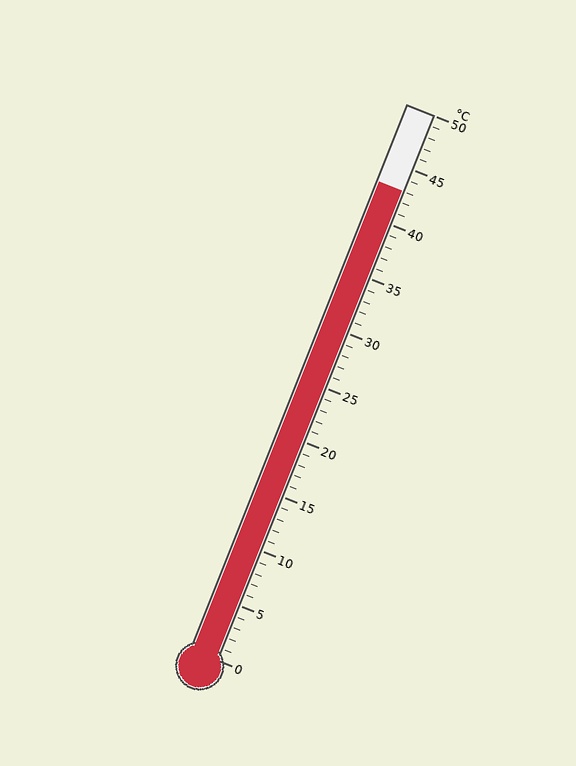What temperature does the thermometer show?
The thermometer shows approximately 43°C.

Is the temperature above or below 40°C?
The temperature is above 40°C.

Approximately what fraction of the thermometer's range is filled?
The thermometer is filled to approximately 85% of its range.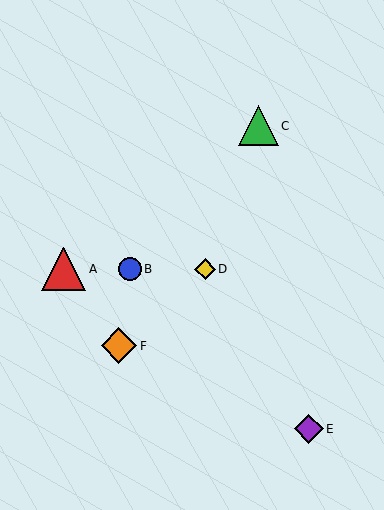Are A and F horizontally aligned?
No, A is at y≈269 and F is at y≈346.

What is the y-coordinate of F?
Object F is at y≈346.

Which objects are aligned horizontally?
Objects A, B, D are aligned horizontally.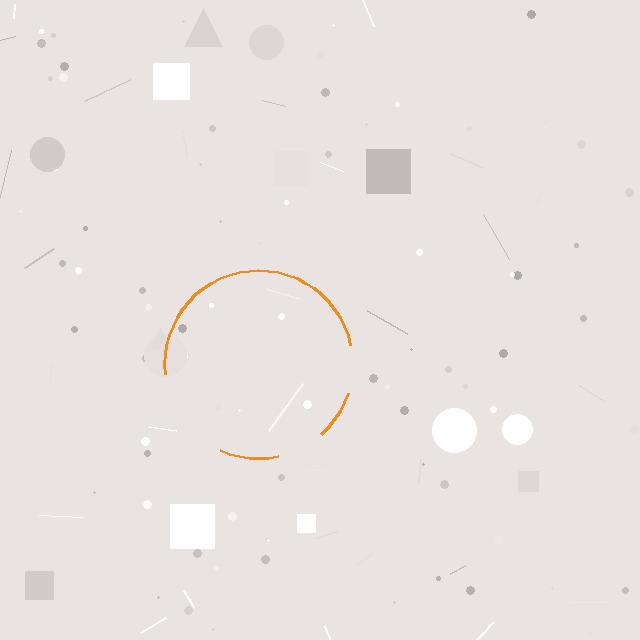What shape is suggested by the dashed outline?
The dashed outline suggests a circle.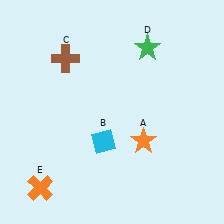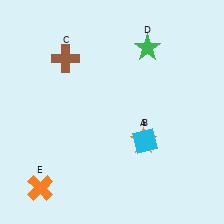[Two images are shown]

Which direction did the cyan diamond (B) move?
The cyan diamond (B) moved right.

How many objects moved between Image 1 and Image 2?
1 object moved between the two images.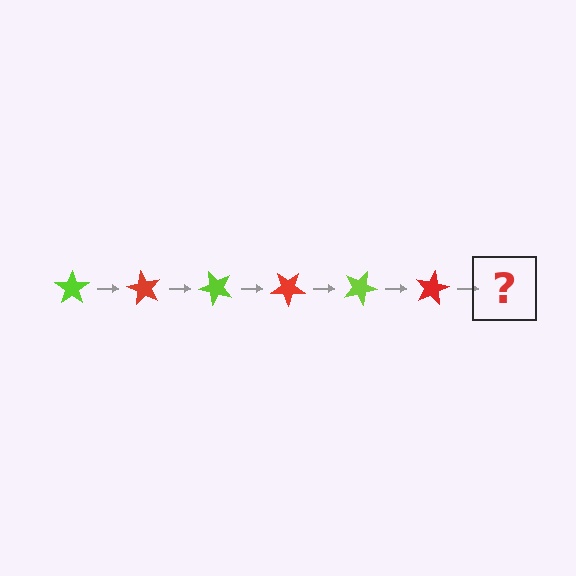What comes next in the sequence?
The next element should be a lime star, rotated 360 degrees from the start.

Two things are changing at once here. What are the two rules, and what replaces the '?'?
The two rules are that it rotates 60 degrees each step and the color cycles through lime and red. The '?' should be a lime star, rotated 360 degrees from the start.